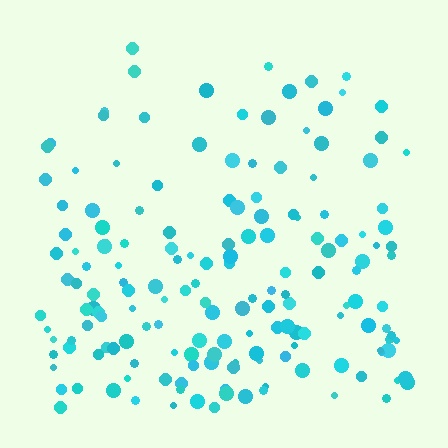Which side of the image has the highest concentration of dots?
The bottom.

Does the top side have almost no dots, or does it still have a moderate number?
Still a moderate number, just noticeably fewer than the bottom.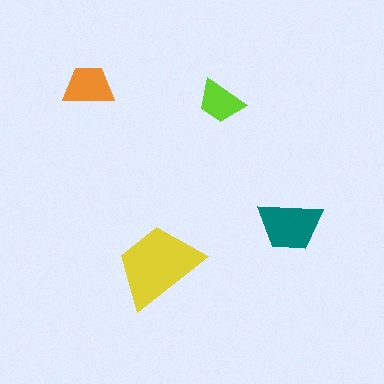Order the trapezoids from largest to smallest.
the yellow one, the teal one, the orange one, the lime one.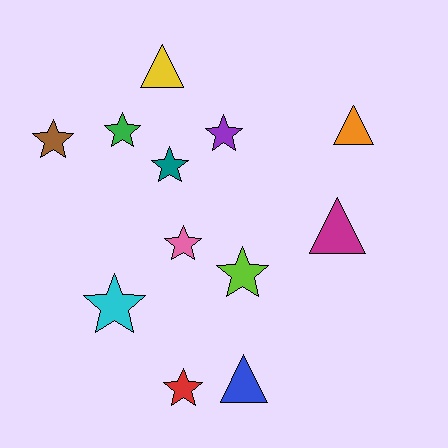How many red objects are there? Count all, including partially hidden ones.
There is 1 red object.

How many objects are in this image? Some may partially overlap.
There are 12 objects.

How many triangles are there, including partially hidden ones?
There are 4 triangles.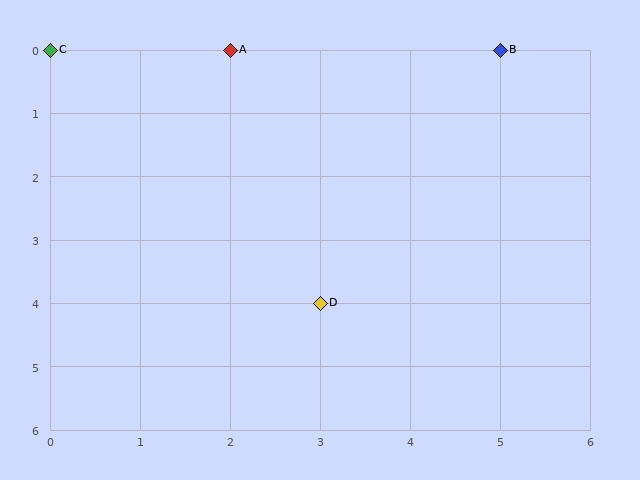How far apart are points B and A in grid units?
Points B and A are 3 columns apart.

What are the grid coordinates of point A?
Point A is at grid coordinates (2, 0).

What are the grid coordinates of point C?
Point C is at grid coordinates (0, 0).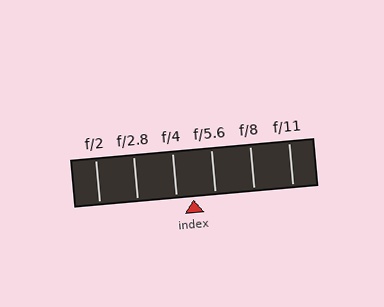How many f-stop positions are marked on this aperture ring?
There are 6 f-stop positions marked.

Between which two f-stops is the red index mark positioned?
The index mark is between f/4 and f/5.6.